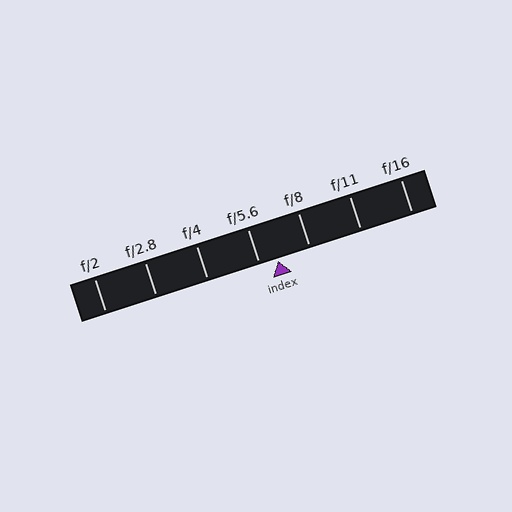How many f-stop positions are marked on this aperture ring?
There are 7 f-stop positions marked.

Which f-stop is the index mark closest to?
The index mark is closest to f/5.6.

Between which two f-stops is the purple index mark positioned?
The index mark is between f/5.6 and f/8.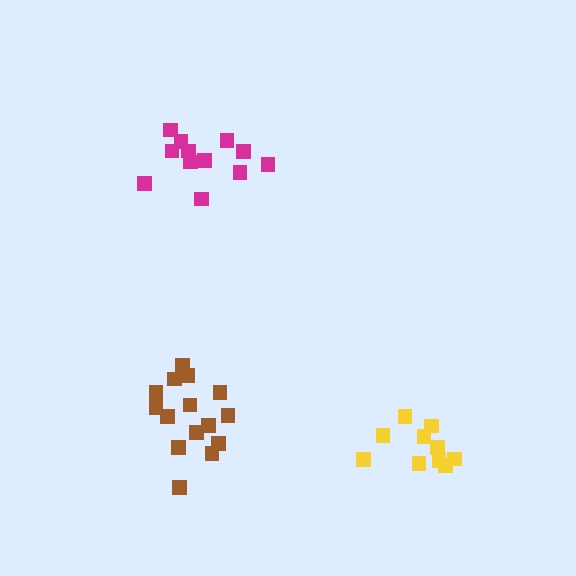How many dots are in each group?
Group 1: 10 dots, Group 2: 15 dots, Group 3: 12 dots (37 total).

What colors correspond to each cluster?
The clusters are colored: yellow, brown, magenta.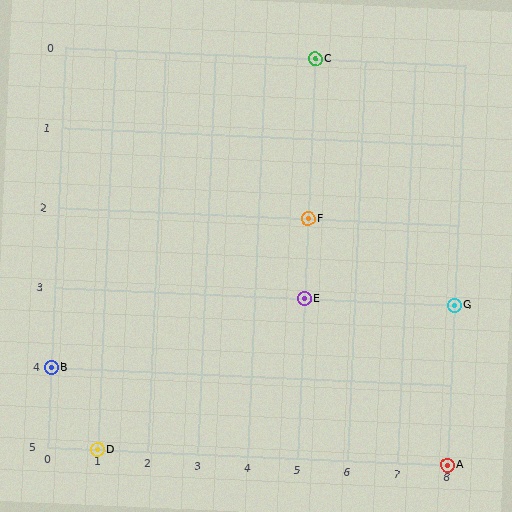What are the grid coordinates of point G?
Point G is at grid coordinates (8, 3).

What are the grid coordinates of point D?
Point D is at grid coordinates (1, 5).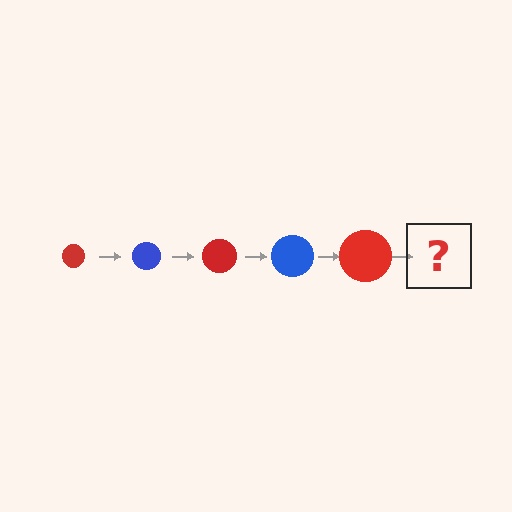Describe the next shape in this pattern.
It should be a blue circle, larger than the previous one.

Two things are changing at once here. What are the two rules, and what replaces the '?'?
The two rules are that the circle grows larger each step and the color cycles through red and blue. The '?' should be a blue circle, larger than the previous one.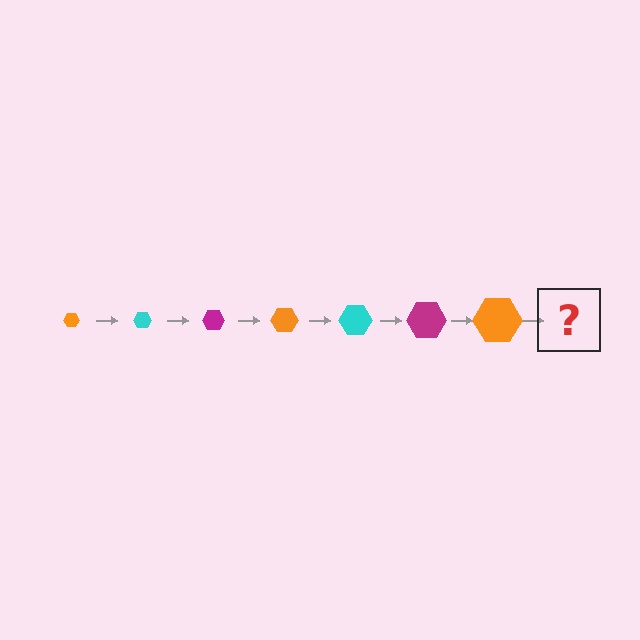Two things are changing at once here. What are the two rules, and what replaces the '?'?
The two rules are that the hexagon grows larger each step and the color cycles through orange, cyan, and magenta. The '?' should be a cyan hexagon, larger than the previous one.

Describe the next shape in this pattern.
It should be a cyan hexagon, larger than the previous one.